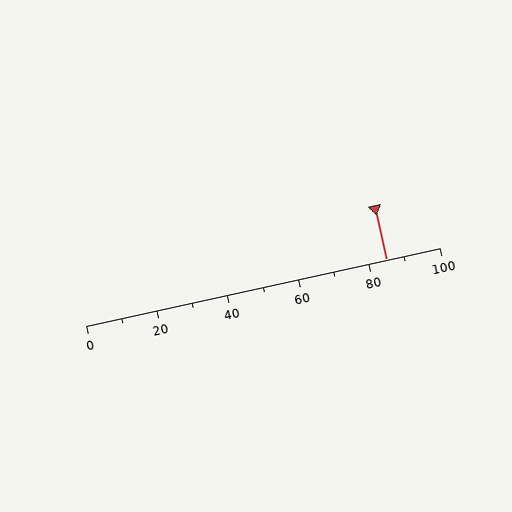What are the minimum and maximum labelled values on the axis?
The axis runs from 0 to 100.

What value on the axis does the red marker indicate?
The marker indicates approximately 85.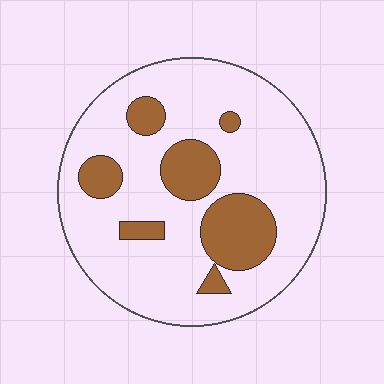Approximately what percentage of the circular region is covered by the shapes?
Approximately 20%.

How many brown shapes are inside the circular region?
7.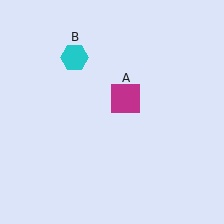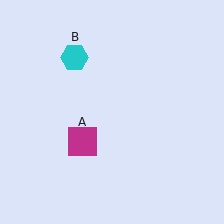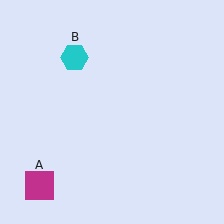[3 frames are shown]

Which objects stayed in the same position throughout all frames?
Cyan hexagon (object B) remained stationary.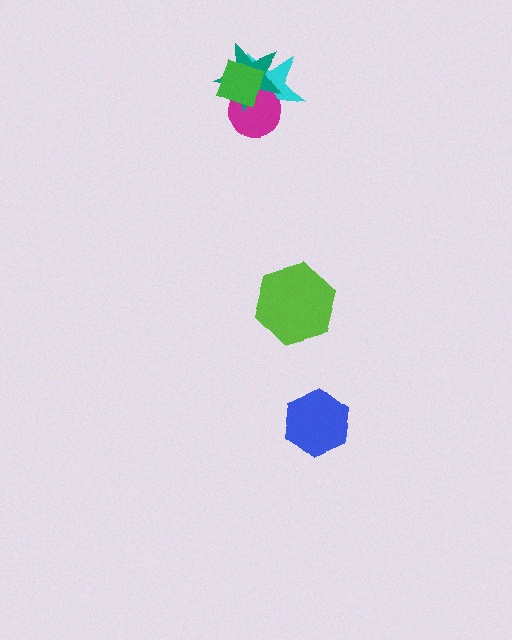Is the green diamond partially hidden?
No, no other shape covers it.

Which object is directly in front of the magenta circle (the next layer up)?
The teal star is directly in front of the magenta circle.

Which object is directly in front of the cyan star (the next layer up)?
The magenta circle is directly in front of the cyan star.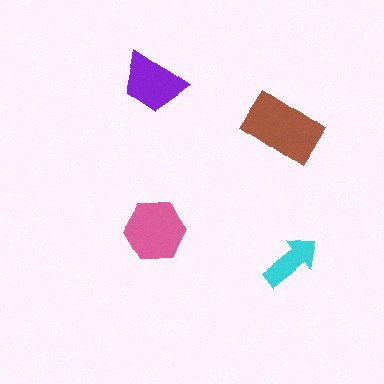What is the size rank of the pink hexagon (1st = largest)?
2nd.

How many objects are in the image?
There are 4 objects in the image.